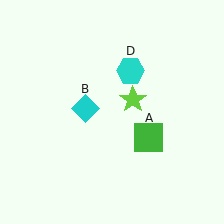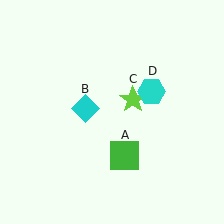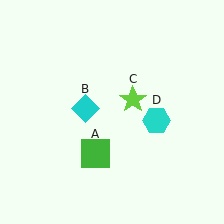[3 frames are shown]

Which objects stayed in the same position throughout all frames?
Cyan diamond (object B) and lime star (object C) remained stationary.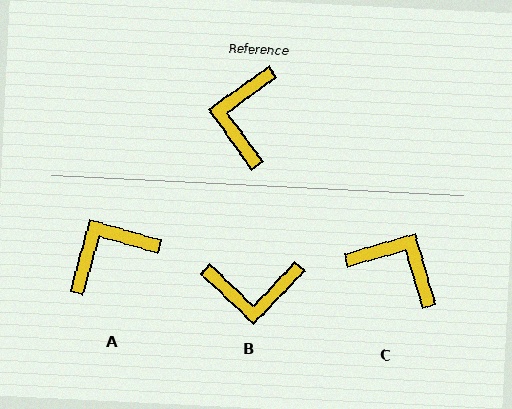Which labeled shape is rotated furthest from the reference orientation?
C, about 110 degrees away.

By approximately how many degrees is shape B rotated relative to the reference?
Approximately 101 degrees counter-clockwise.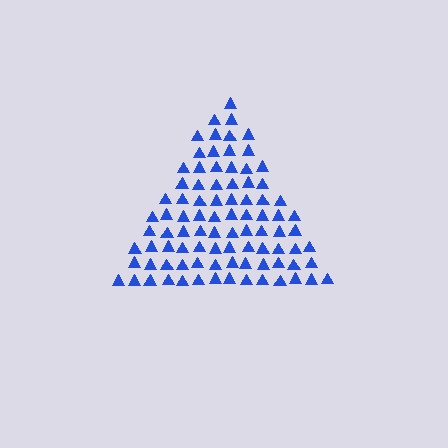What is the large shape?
The large shape is a triangle.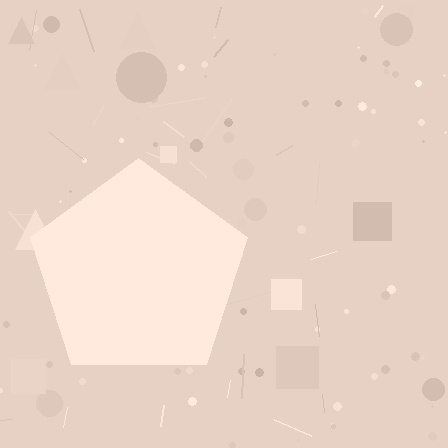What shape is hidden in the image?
A pentagon is hidden in the image.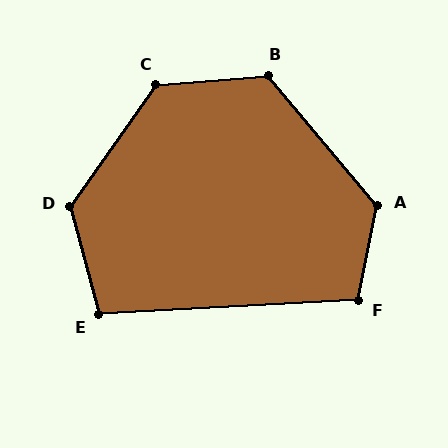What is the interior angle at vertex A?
Approximately 129 degrees (obtuse).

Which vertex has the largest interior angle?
D, at approximately 130 degrees.